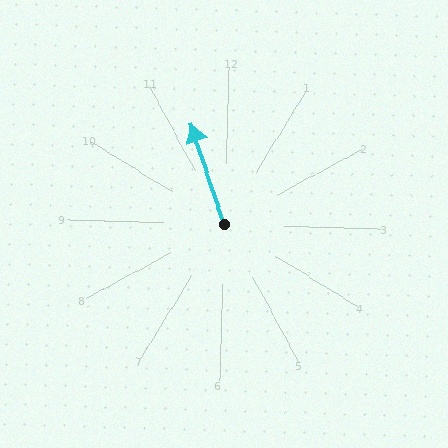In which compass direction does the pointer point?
North.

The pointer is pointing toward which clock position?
Roughly 11 o'clock.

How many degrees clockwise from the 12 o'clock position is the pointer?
Approximately 340 degrees.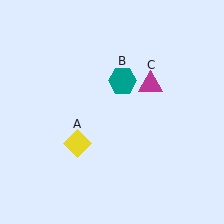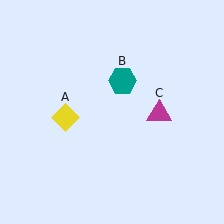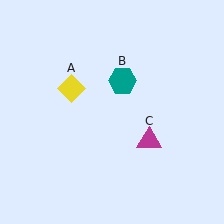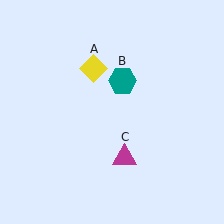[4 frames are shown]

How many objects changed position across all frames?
2 objects changed position: yellow diamond (object A), magenta triangle (object C).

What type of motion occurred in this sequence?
The yellow diamond (object A), magenta triangle (object C) rotated clockwise around the center of the scene.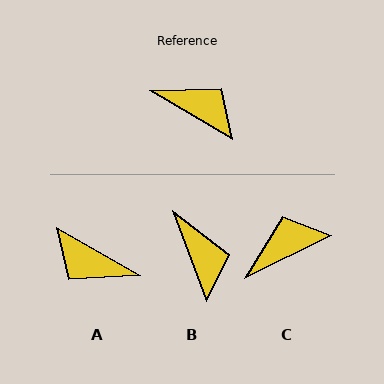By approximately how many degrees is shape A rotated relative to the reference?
Approximately 179 degrees clockwise.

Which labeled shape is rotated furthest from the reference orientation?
A, about 179 degrees away.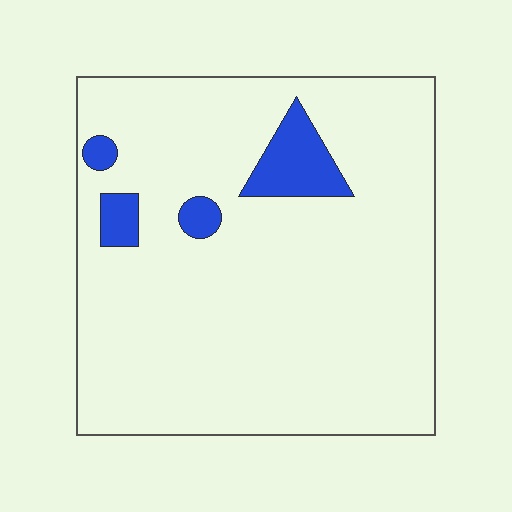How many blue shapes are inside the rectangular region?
4.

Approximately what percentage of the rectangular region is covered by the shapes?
Approximately 10%.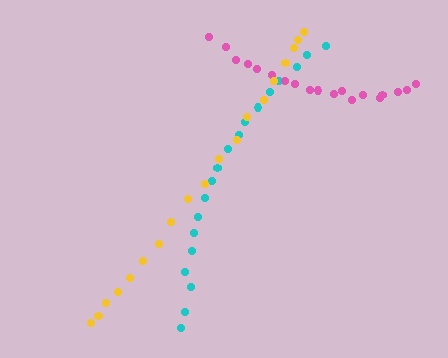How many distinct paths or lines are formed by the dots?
There are 3 distinct paths.